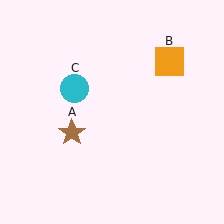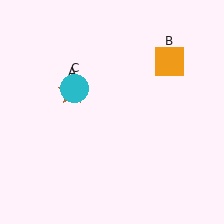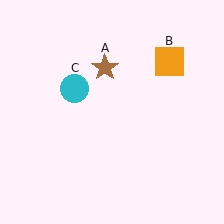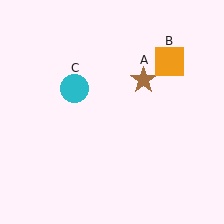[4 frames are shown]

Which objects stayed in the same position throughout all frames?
Orange square (object B) and cyan circle (object C) remained stationary.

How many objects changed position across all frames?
1 object changed position: brown star (object A).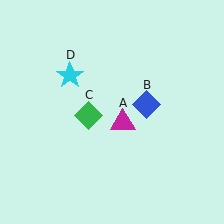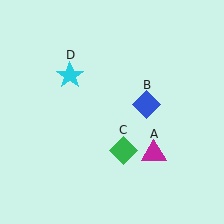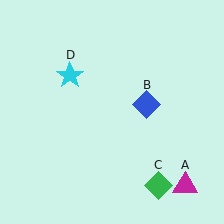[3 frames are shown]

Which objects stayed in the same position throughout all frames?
Blue diamond (object B) and cyan star (object D) remained stationary.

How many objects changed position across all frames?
2 objects changed position: magenta triangle (object A), green diamond (object C).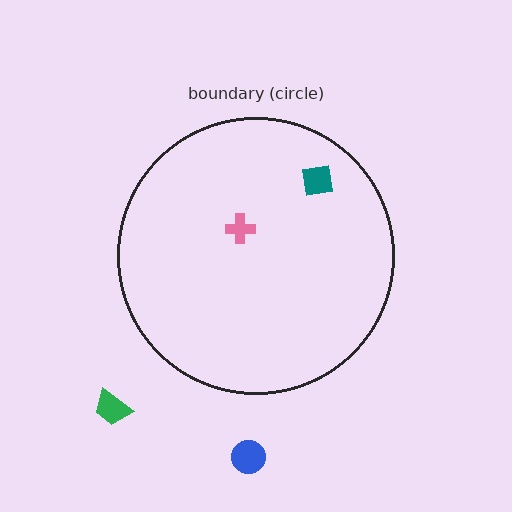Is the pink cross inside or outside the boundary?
Inside.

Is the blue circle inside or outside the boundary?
Outside.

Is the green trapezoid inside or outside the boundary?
Outside.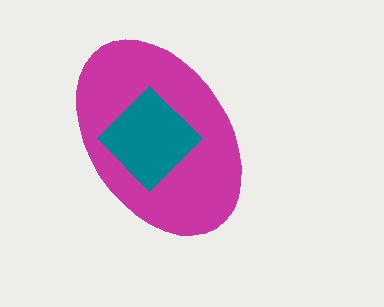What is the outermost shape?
The magenta ellipse.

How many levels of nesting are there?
2.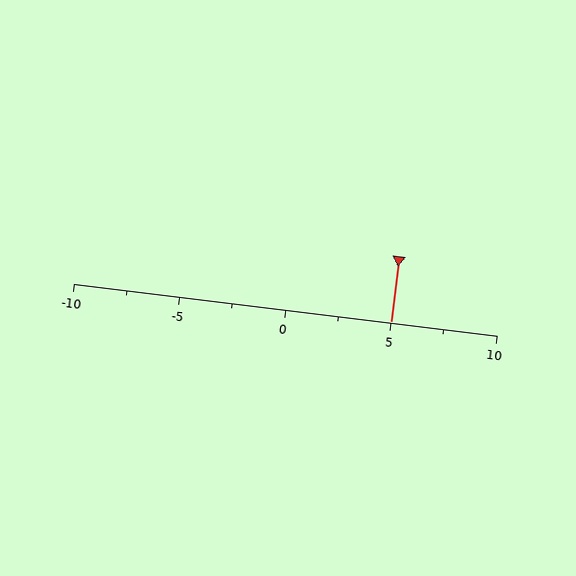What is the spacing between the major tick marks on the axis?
The major ticks are spaced 5 apart.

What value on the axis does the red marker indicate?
The marker indicates approximately 5.